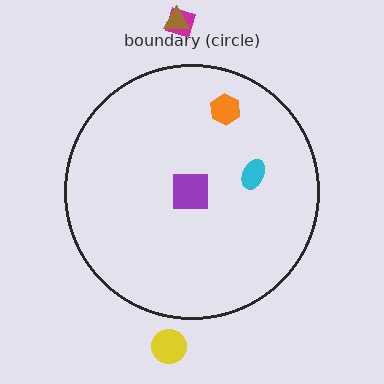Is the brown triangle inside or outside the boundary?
Outside.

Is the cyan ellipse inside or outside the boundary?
Inside.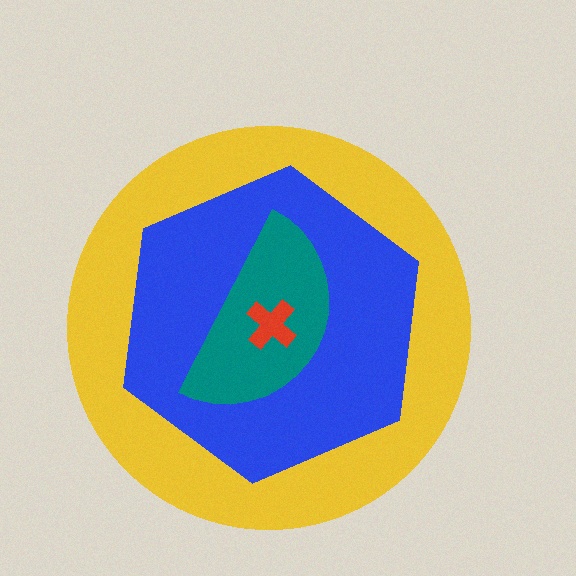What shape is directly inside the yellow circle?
The blue hexagon.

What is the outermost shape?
The yellow circle.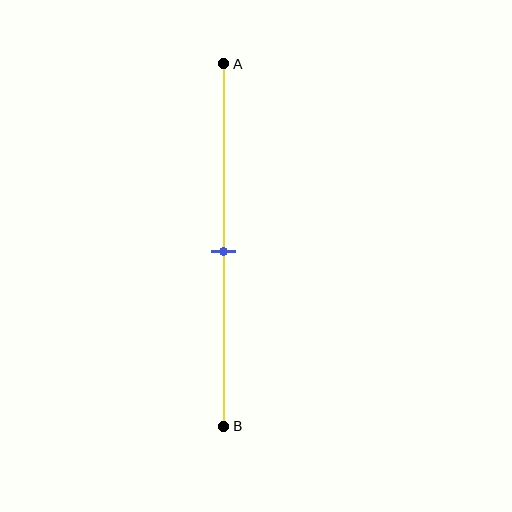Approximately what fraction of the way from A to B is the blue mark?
The blue mark is approximately 50% of the way from A to B.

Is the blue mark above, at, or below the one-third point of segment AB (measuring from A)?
The blue mark is below the one-third point of segment AB.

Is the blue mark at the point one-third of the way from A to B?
No, the mark is at about 50% from A, not at the 33% one-third point.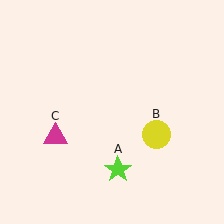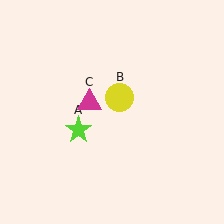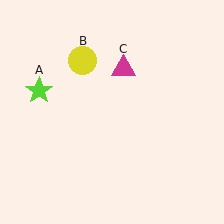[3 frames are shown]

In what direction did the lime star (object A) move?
The lime star (object A) moved up and to the left.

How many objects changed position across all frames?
3 objects changed position: lime star (object A), yellow circle (object B), magenta triangle (object C).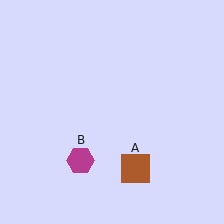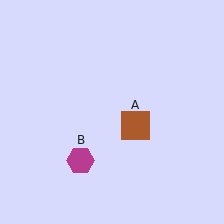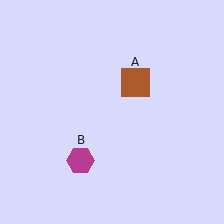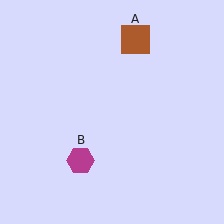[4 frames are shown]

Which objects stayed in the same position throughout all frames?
Magenta hexagon (object B) remained stationary.